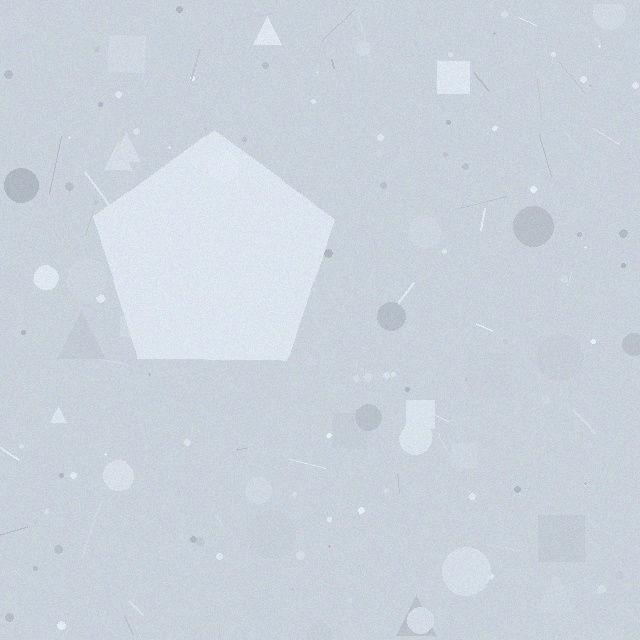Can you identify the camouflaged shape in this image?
The camouflaged shape is a pentagon.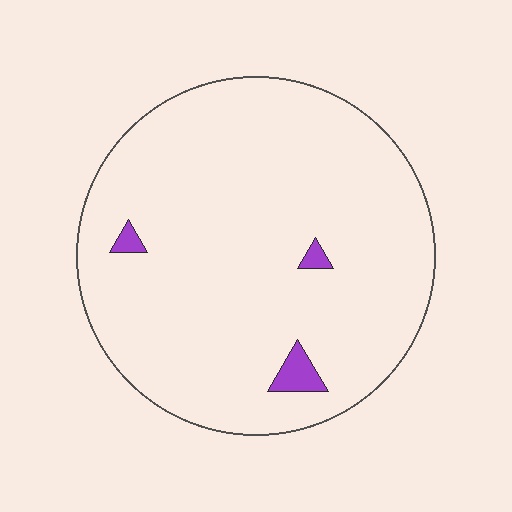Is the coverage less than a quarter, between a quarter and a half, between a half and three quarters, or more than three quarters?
Less than a quarter.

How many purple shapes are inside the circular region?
3.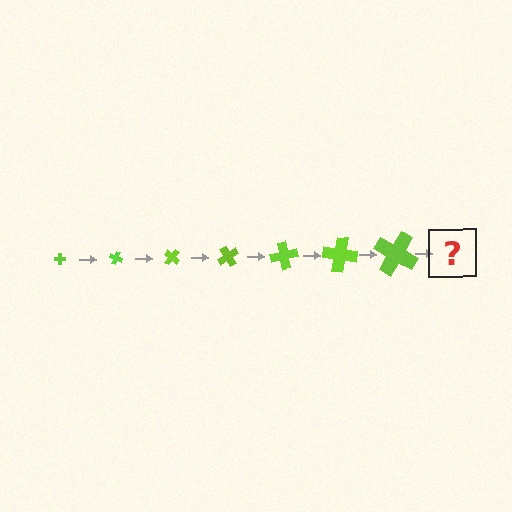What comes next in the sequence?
The next element should be a cross, larger than the previous one and rotated 140 degrees from the start.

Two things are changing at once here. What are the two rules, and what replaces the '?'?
The two rules are that the cross grows larger each step and it rotates 20 degrees each step. The '?' should be a cross, larger than the previous one and rotated 140 degrees from the start.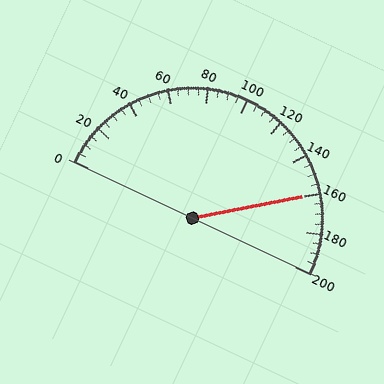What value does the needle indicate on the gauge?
The needle indicates approximately 160.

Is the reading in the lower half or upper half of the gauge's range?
The reading is in the upper half of the range (0 to 200).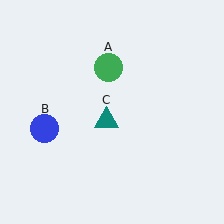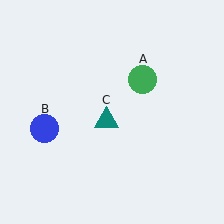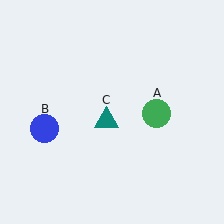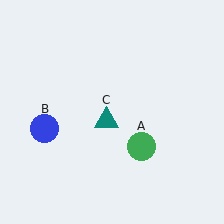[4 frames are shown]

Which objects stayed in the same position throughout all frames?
Blue circle (object B) and teal triangle (object C) remained stationary.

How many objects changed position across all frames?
1 object changed position: green circle (object A).